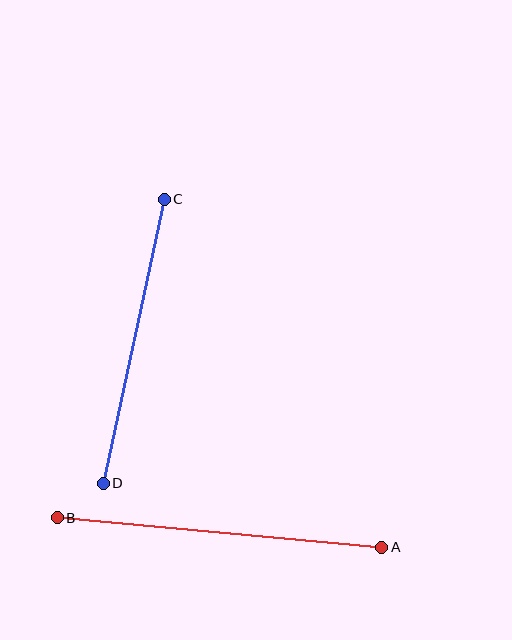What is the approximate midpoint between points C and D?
The midpoint is at approximately (134, 341) pixels.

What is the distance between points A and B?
The distance is approximately 326 pixels.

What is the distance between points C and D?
The distance is approximately 291 pixels.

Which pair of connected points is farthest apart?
Points A and B are farthest apart.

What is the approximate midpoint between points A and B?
The midpoint is at approximately (220, 532) pixels.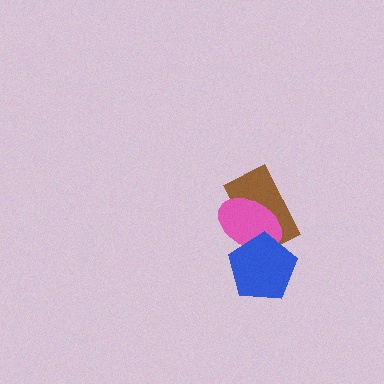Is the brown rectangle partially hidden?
Yes, it is partially covered by another shape.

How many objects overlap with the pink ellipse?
2 objects overlap with the pink ellipse.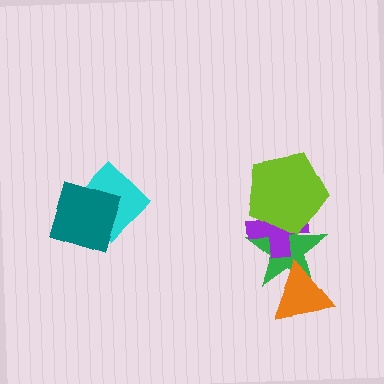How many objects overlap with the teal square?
1 object overlaps with the teal square.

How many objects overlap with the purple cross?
2 objects overlap with the purple cross.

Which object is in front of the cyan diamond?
The teal square is in front of the cyan diamond.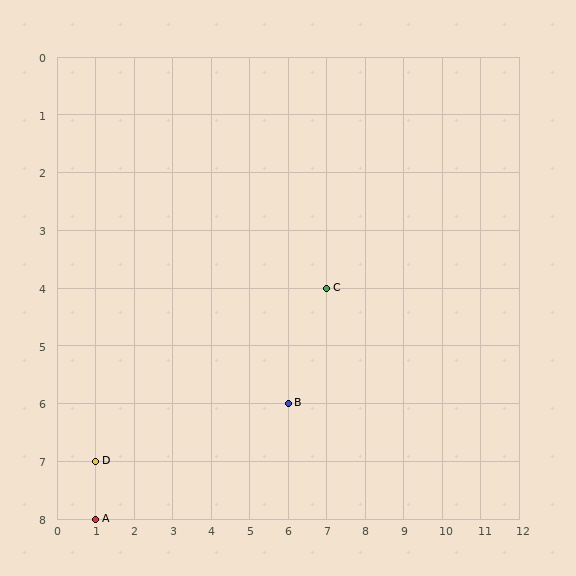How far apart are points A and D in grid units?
Points A and D are 1 row apart.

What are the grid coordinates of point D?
Point D is at grid coordinates (1, 7).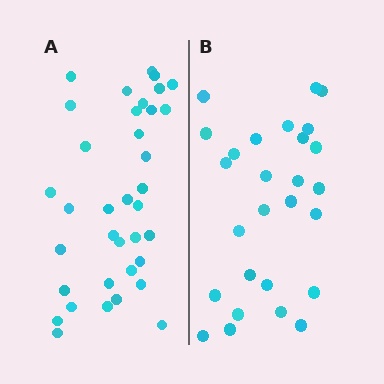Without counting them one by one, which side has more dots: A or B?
Region A (the left region) has more dots.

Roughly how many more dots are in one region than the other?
Region A has roughly 8 or so more dots than region B.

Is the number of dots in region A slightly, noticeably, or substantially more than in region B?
Region A has noticeably more, but not dramatically so. The ratio is roughly 1.3 to 1.